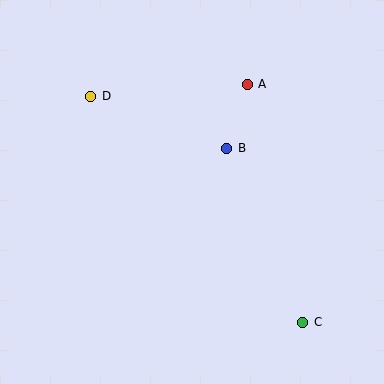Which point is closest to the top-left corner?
Point D is closest to the top-left corner.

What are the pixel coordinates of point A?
Point A is at (247, 84).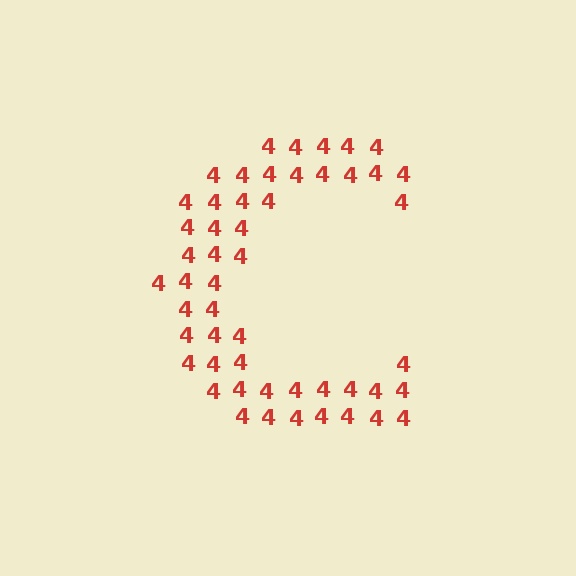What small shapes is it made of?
It is made of small digit 4's.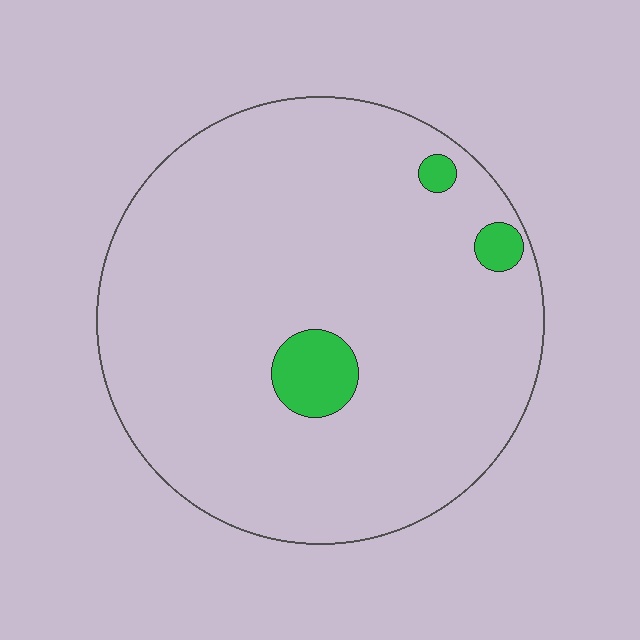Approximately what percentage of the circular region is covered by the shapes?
Approximately 5%.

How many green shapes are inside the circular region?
3.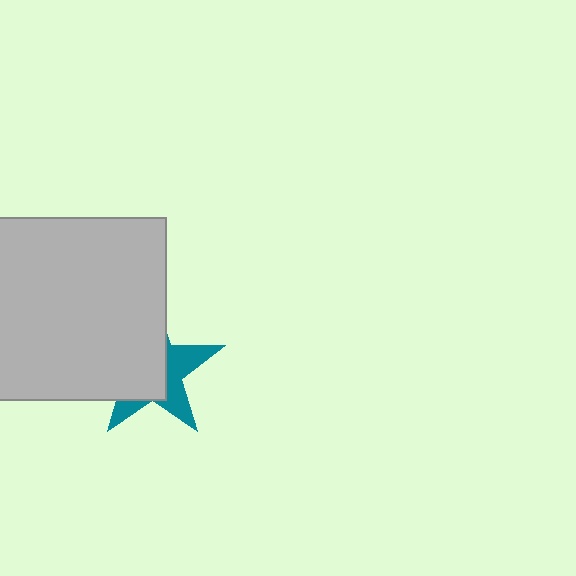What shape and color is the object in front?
The object in front is a light gray square.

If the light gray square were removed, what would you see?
You would see the complete teal star.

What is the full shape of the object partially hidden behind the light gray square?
The partially hidden object is a teal star.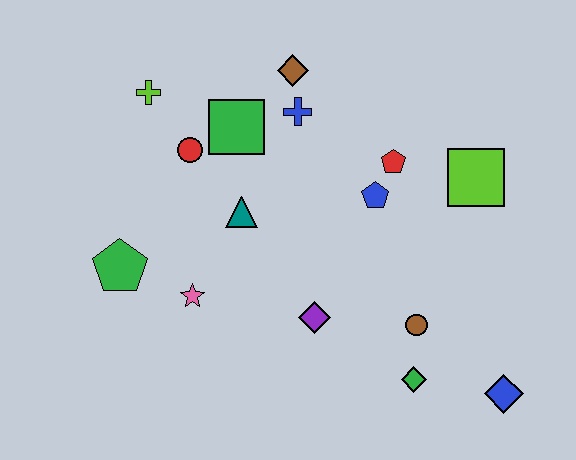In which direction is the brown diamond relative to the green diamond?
The brown diamond is above the green diamond.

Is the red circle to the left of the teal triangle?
Yes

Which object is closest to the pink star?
The green pentagon is closest to the pink star.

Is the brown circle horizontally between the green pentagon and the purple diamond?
No